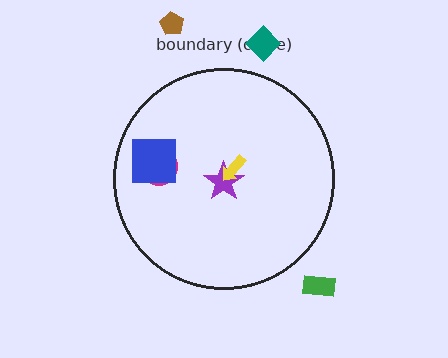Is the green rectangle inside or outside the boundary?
Outside.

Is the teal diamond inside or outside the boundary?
Outside.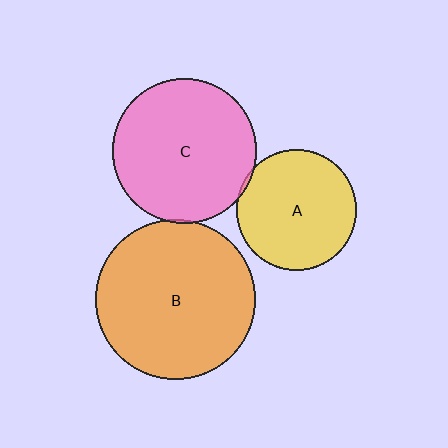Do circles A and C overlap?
Yes.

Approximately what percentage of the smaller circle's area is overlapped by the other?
Approximately 5%.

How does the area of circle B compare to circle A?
Approximately 1.8 times.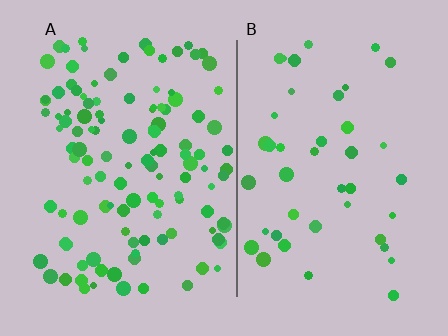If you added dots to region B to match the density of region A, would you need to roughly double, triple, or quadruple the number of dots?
Approximately triple.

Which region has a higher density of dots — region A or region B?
A (the left).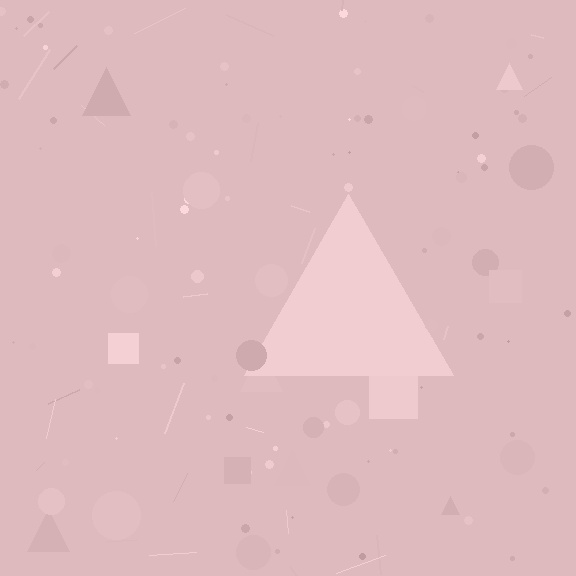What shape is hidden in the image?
A triangle is hidden in the image.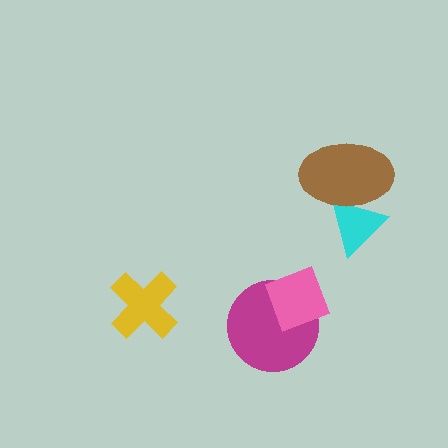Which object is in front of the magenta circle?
The pink diamond is in front of the magenta circle.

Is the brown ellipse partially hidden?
No, no other shape covers it.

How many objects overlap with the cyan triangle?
1 object overlaps with the cyan triangle.